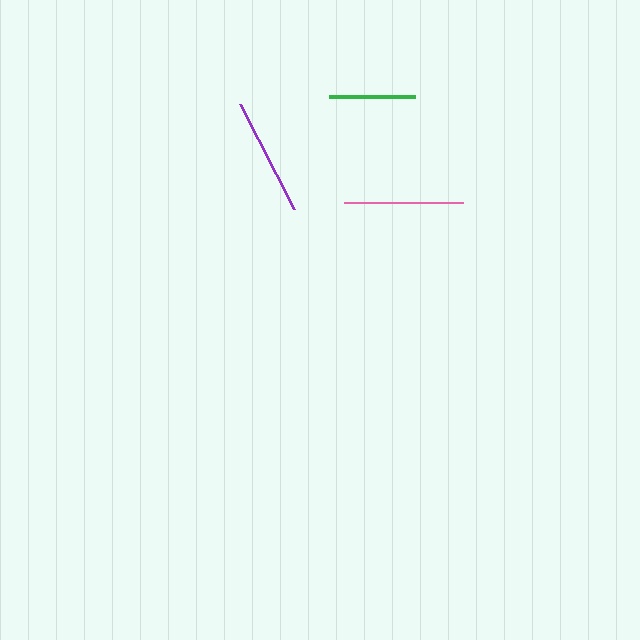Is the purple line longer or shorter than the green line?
The purple line is longer than the green line.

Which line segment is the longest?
The pink line is the longest at approximately 119 pixels.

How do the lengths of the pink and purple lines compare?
The pink and purple lines are approximately the same length.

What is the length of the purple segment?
The purple segment is approximately 118 pixels long.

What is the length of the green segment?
The green segment is approximately 86 pixels long.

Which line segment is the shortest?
The green line is the shortest at approximately 86 pixels.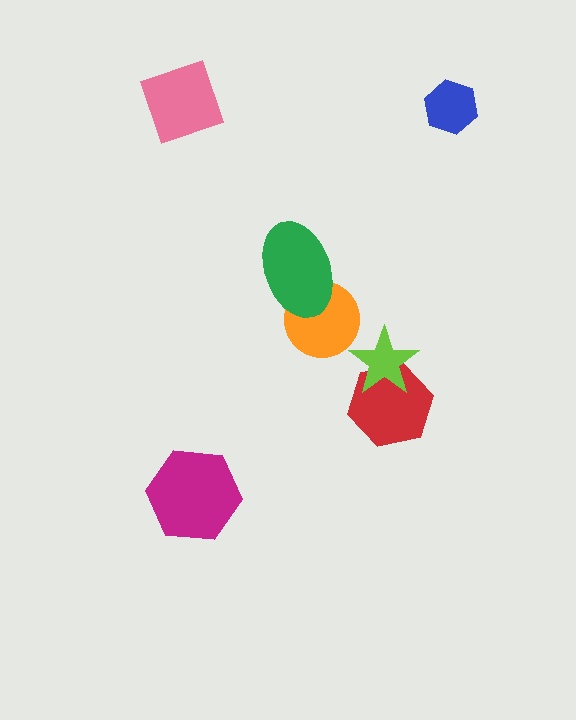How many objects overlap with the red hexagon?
1 object overlaps with the red hexagon.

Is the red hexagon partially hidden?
Yes, it is partially covered by another shape.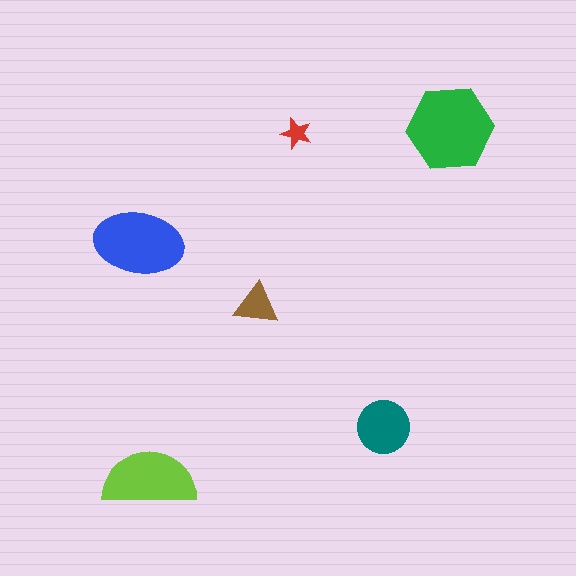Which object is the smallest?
The red star.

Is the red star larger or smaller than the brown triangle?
Smaller.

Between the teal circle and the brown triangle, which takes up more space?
The teal circle.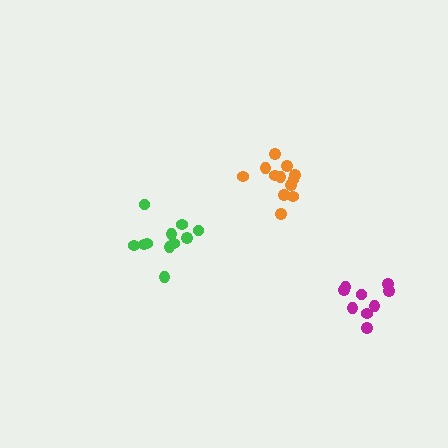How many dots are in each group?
Group 1: 13 dots, Group 2: 11 dots, Group 3: 9 dots (33 total).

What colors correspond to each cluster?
The clusters are colored: orange, green, magenta.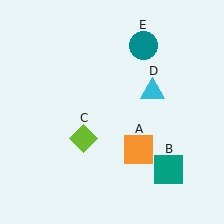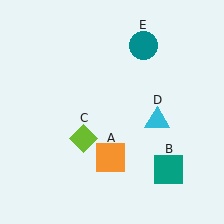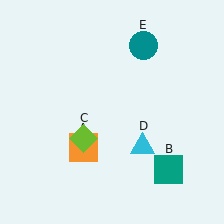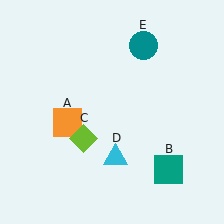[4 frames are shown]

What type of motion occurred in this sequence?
The orange square (object A), cyan triangle (object D) rotated clockwise around the center of the scene.